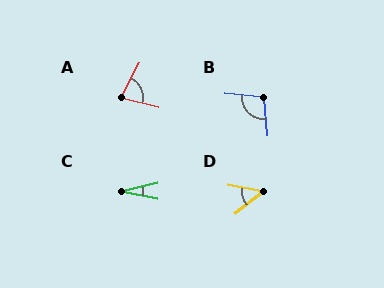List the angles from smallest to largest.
C (24°), D (49°), A (75°), B (101°).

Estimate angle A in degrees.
Approximately 75 degrees.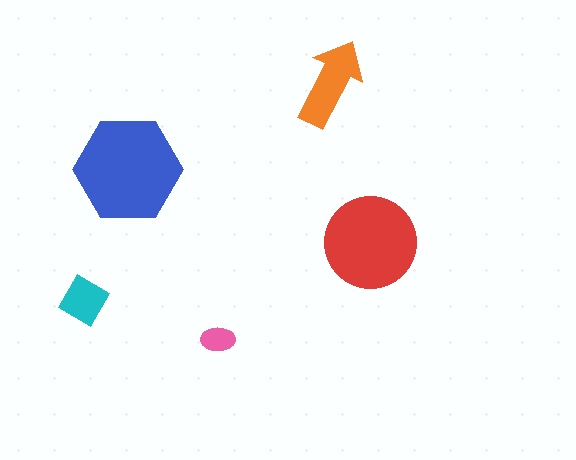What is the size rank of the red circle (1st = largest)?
2nd.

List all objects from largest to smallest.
The blue hexagon, the red circle, the orange arrow, the cyan diamond, the pink ellipse.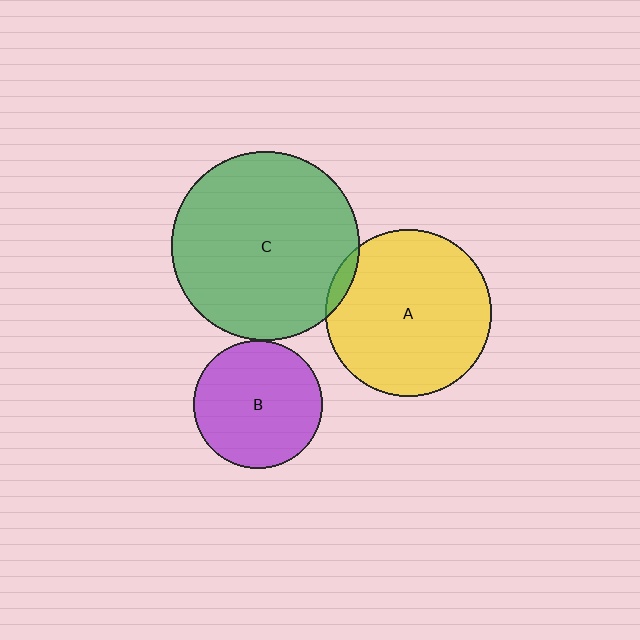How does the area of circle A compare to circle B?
Approximately 1.7 times.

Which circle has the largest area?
Circle C (green).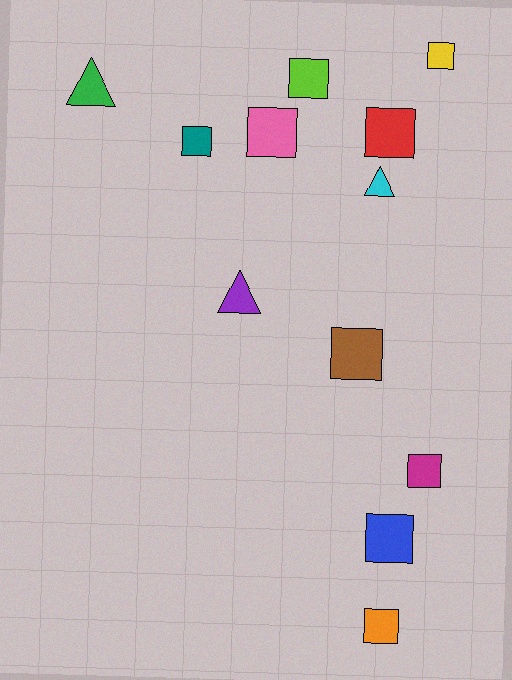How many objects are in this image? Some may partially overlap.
There are 12 objects.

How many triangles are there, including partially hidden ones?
There are 3 triangles.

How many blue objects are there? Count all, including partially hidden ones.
There is 1 blue object.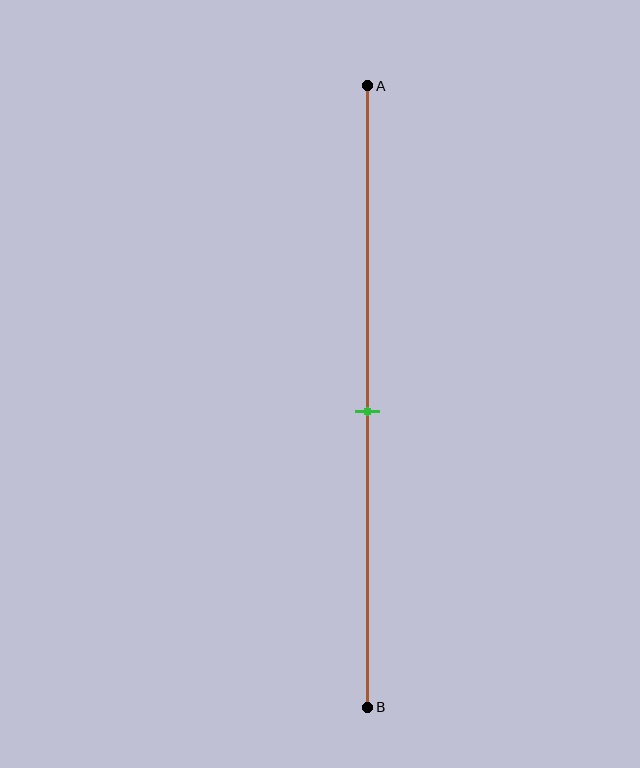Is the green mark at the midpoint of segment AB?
Yes, the mark is approximately at the midpoint.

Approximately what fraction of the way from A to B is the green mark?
The green mark is approximately 50% of the way from A to B.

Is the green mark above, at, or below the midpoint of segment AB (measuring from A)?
The green mark is approximately at the midpoint of segment AB.